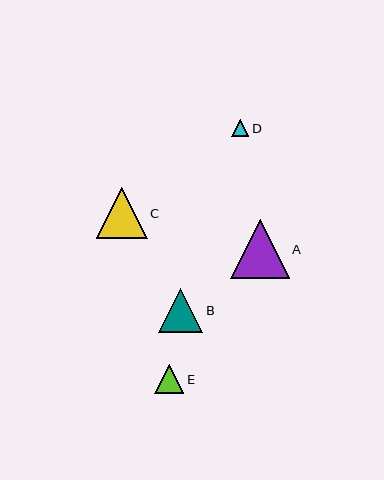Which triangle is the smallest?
Triangle D is the smallest with a size of approximately 17 pixels.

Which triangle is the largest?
Triangle A is the largest with a size of approximately 58 pixels.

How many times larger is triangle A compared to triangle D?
Triangle A is approximately 3.4 times the size of triangle D.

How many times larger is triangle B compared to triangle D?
Triangle B is approximately 2.6 times the size of triangle D.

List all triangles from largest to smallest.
From largest to smallest: A, C, B, E, D.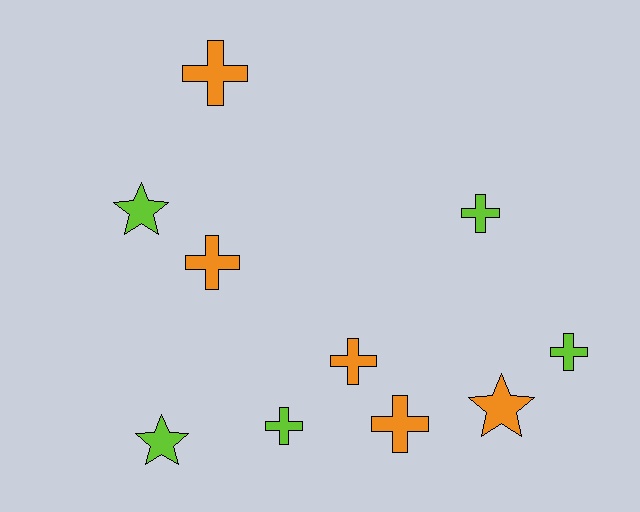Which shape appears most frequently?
Cross, with 7 objects.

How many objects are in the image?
There are 10 objects.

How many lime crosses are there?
There are 3 lime crosses.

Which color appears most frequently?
Orange, with 5 objects.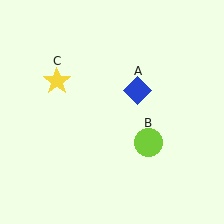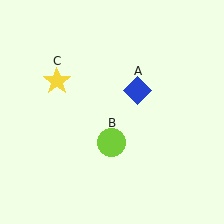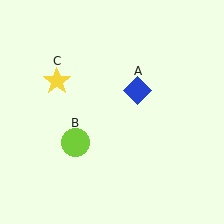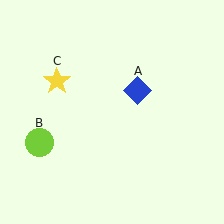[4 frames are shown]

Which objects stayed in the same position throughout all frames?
Blue diamond (object A) and yellow star (object C) remained stationary.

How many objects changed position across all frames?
1 object changed position: lime circle (object B).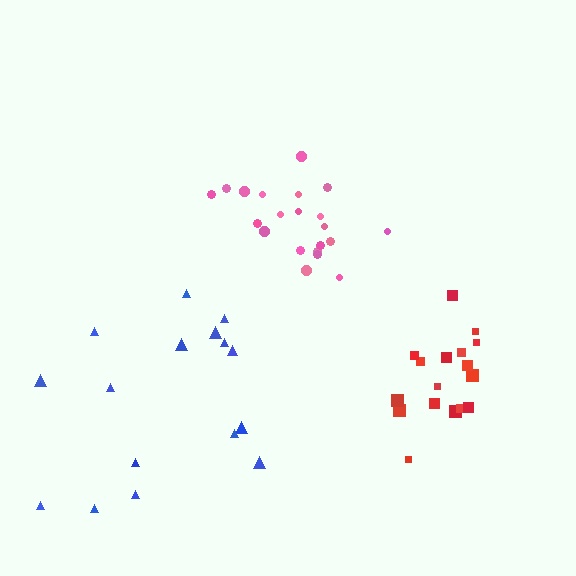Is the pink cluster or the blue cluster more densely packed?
Pink.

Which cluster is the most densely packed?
Red.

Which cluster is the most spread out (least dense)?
Blue.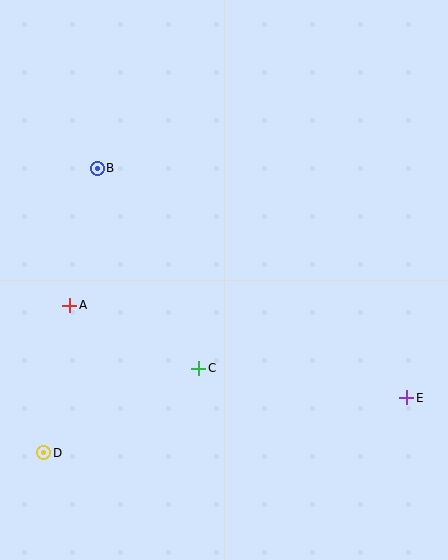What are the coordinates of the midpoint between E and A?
The midpoint between E and A is at (238, 351).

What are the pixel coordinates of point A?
Point A is at (70, 305).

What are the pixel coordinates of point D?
Point D is at (44, 453).